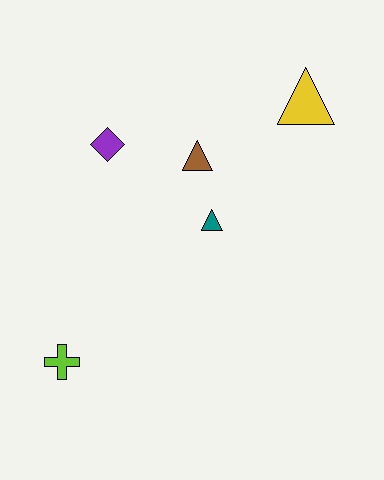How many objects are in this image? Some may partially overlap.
There are 5 objects.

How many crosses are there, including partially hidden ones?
There is 1 cross.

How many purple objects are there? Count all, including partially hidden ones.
There is 1 purple object.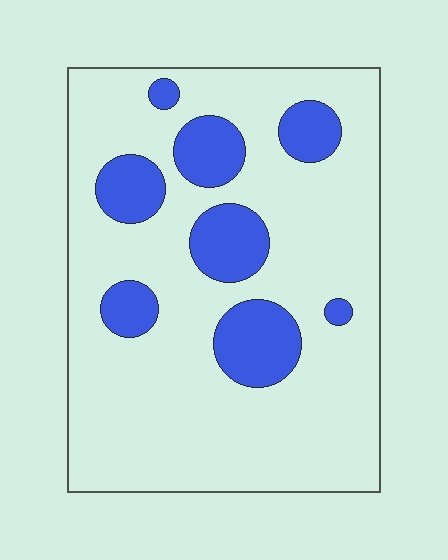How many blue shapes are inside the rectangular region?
8.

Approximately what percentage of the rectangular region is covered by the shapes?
Approximately 20%.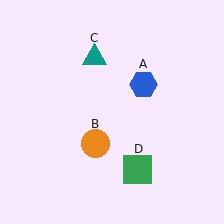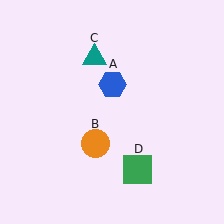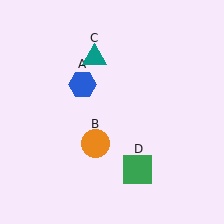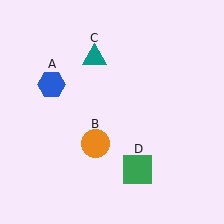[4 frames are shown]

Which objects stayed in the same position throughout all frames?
Orange circle (object B) and teal triangle (object C) and green square (object D) remained stationary.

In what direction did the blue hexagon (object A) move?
The blue hexagon (object A) moved left.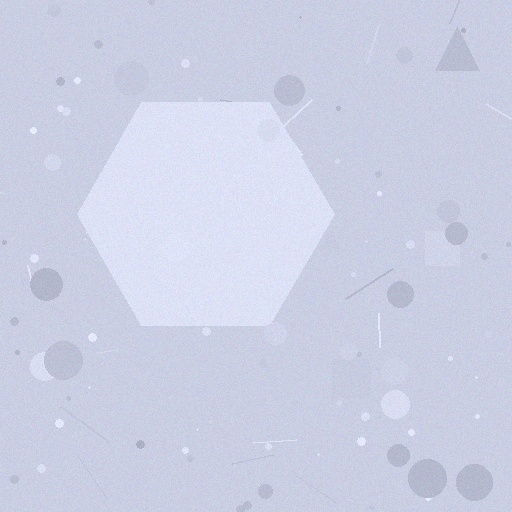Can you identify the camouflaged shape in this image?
The camouflaged shape is a hexagon.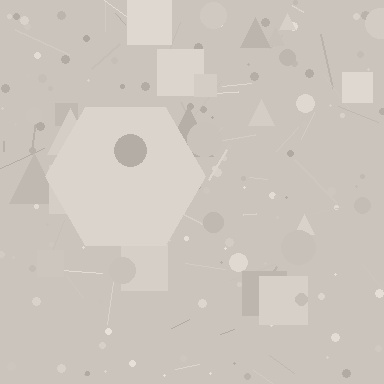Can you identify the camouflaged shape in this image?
The camouflaged shape is a hexagon.